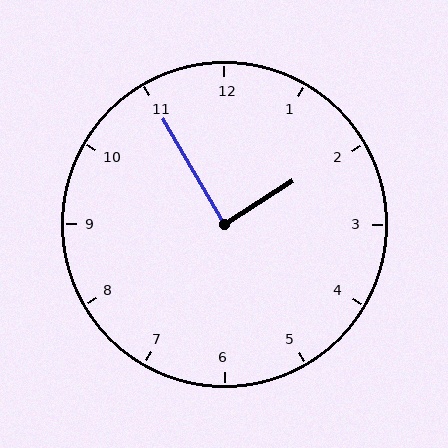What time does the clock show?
1:55.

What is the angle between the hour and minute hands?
Approximately 88 degrees.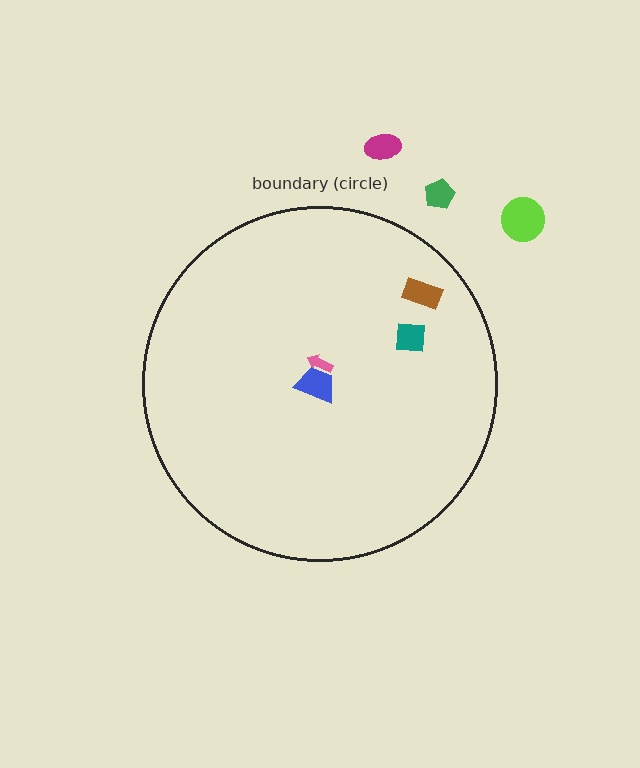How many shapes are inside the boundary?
4 inside, 3 outside.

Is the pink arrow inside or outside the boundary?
Inside.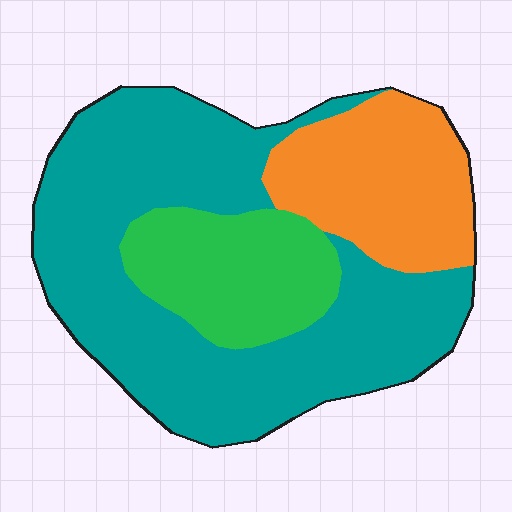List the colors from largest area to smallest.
From largest to smallest: teal, orange, green.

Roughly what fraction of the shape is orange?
Orange covers 22% of the shape.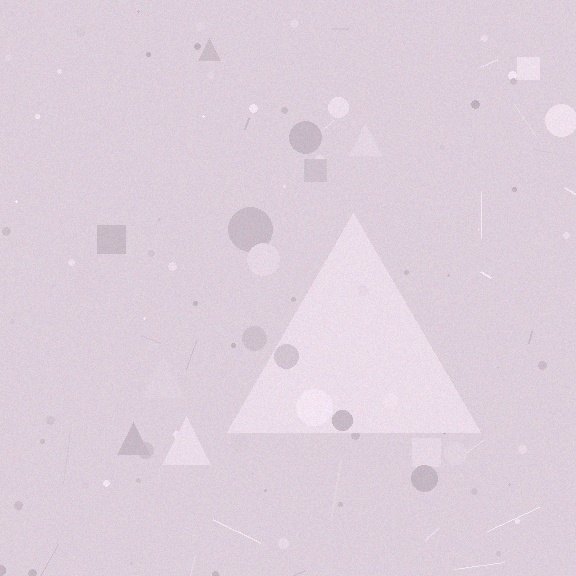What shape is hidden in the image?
A triangle is hidden in the image.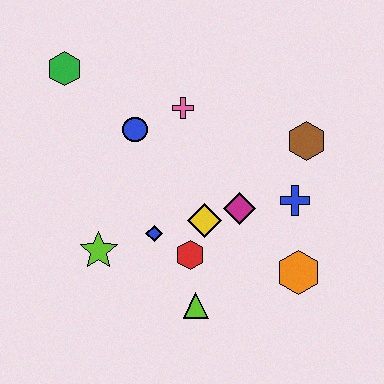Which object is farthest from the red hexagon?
The green hexagon is farthest from the red hexagon.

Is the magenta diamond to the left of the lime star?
No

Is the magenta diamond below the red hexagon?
No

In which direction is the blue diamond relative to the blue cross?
The blue diamond is to the left of the blue cross.